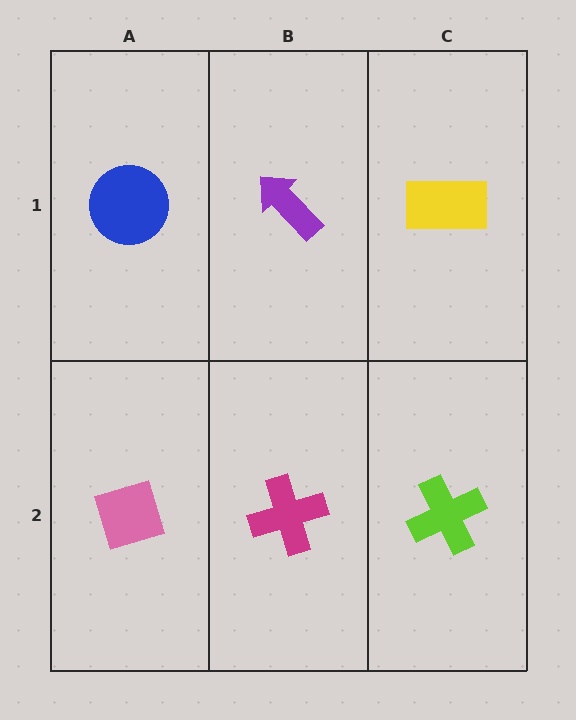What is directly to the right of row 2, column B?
A lime cross.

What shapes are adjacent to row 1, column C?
A lime cross (row 2, column C), a purple arrow (row 1, column B).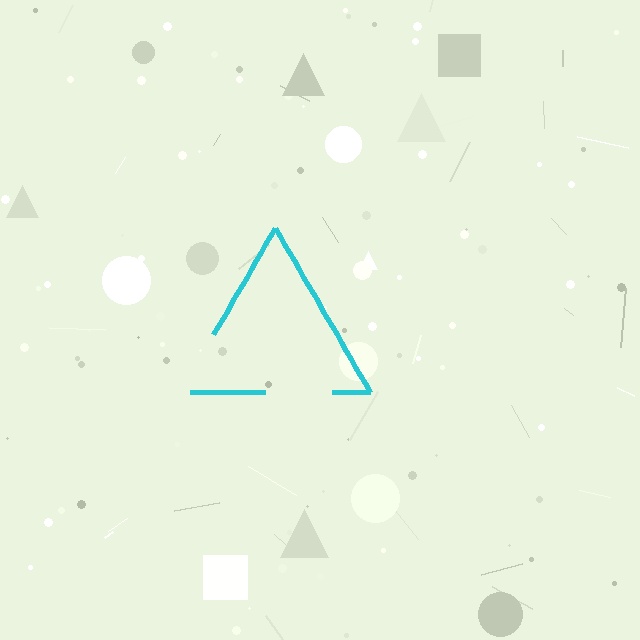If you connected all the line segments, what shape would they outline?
They would outline a triangle.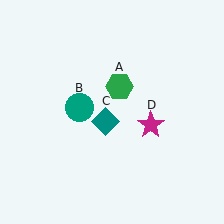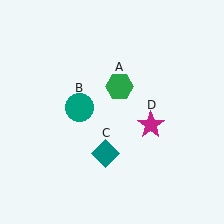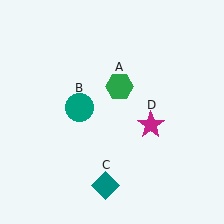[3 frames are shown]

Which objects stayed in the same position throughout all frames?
Green hexagon (object A) and teal circle (object B) and magenta star (object D) remained stationary.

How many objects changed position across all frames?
1 object changed position: teal diamond (object C).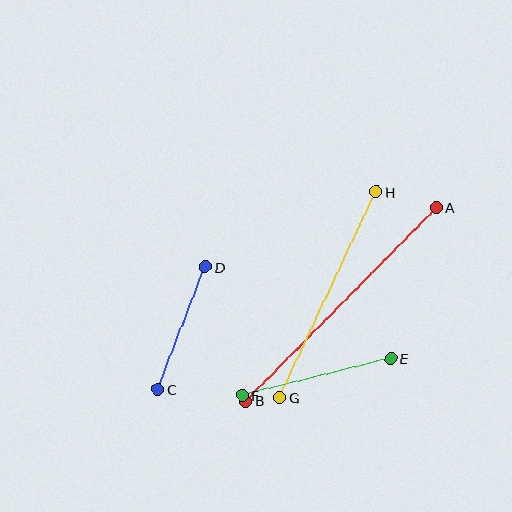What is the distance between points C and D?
The distance is approximately 131 pixels.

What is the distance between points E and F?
The distance is approximately 153 pixels.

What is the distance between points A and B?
The distance is approximately 271 pixels.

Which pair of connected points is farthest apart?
Points A and B are farthest apart.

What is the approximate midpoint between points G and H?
The midpoint is at approximately (328, 295) pixels.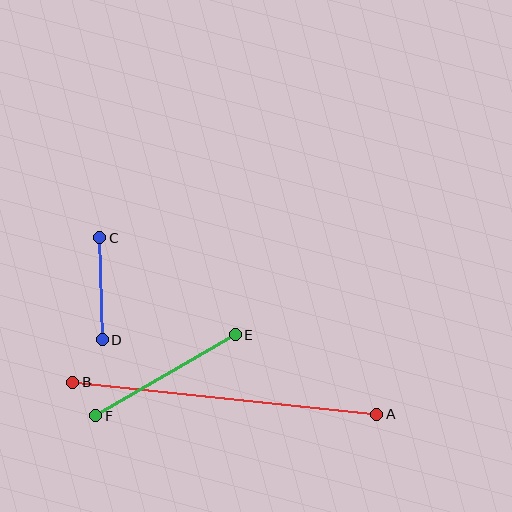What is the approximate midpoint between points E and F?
The midpoint is at approximately (166, 375) pixels.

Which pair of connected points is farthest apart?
Points A and B are farthest apart.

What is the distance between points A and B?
The distance is approximately 305 pixels.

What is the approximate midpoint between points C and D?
The midpoint is at approximately (101, 289) pixels.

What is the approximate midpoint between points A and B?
The midpoint is at approximately (225, 398) pixels.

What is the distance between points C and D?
The distance is approximately 102 pixels.